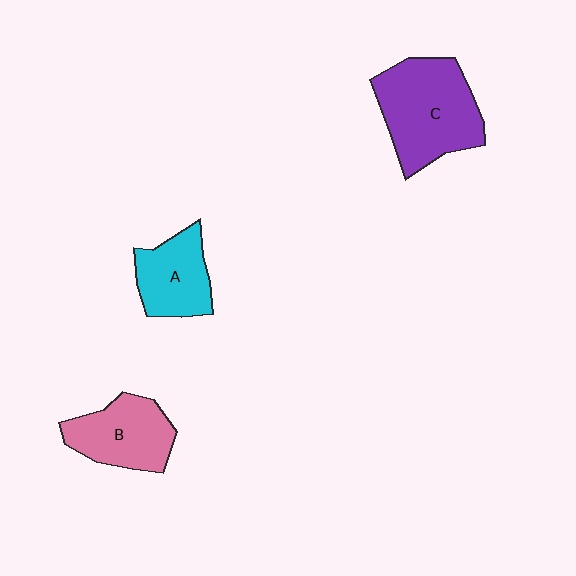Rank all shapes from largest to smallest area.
From largest to smallest: C (purple), B (pink), A (cyan).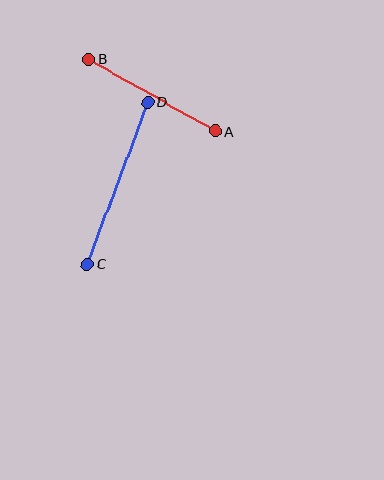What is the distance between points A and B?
The distance is approximately 145 pixels.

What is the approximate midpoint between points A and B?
The midpoint is at approximately (152, 95) pixels.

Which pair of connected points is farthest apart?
Points C and D are farthest apart.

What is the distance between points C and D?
The distance is approximately 173 pixels.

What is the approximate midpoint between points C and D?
The midpoint is at approximately (118, 183) pixels.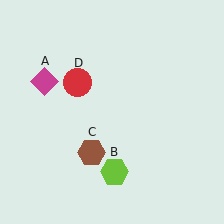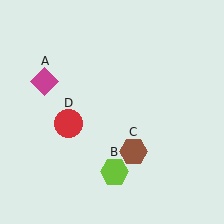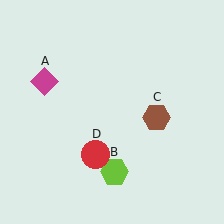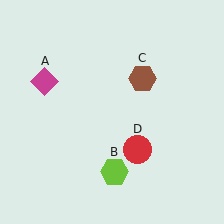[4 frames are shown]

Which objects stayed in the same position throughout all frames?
Magenta diamond (object A) and lime hexagon (object B) remained stationary.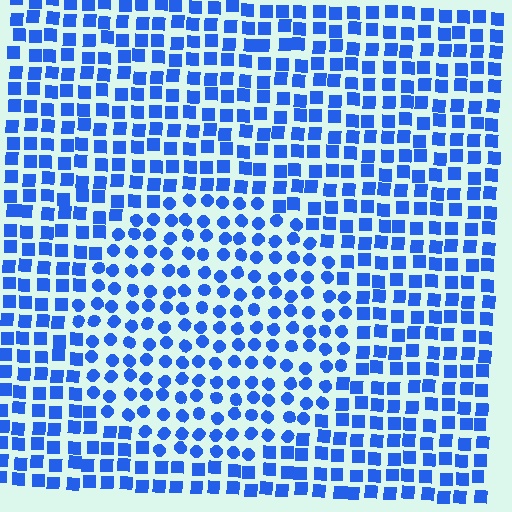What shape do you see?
I see a circle.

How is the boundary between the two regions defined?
The boundary is defined by a change in element shape: circles inside vs. squares outside. All elements share the same color and spacing.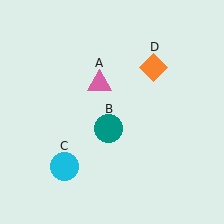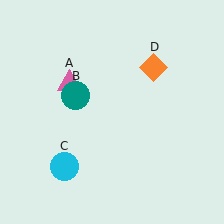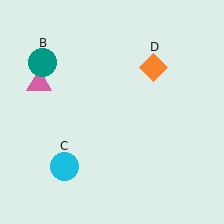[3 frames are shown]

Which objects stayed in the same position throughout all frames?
Cyan circle (object C) and orange diamond (object D) remained stationary.